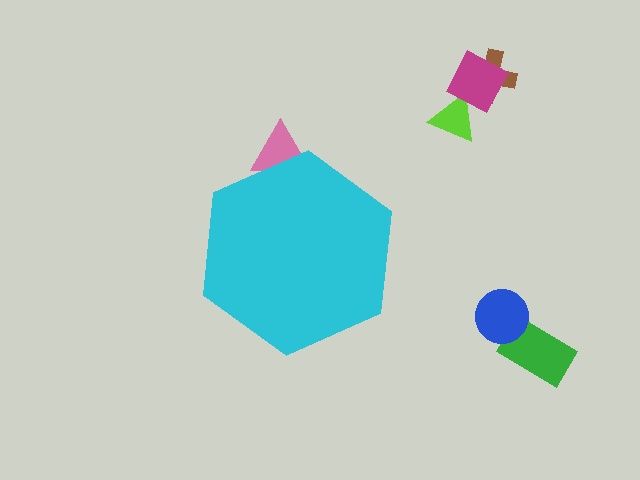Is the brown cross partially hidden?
No, the brown cross is fully visible.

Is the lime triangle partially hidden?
No, the lime triangle is fully visible.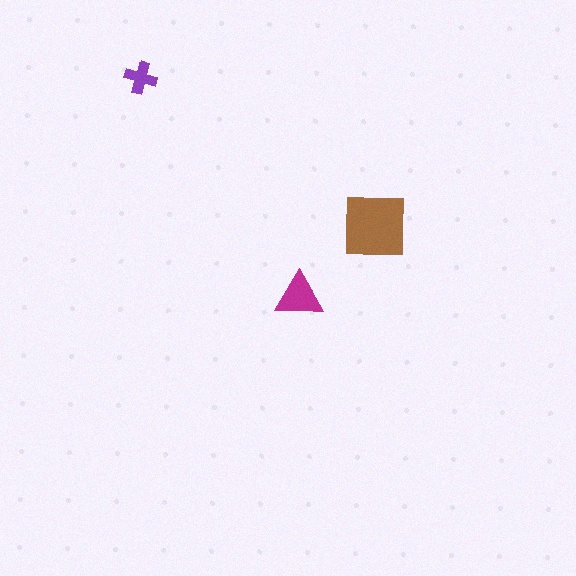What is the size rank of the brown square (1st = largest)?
1st.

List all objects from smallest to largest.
The purple cross, the magenta triangle, the brown square.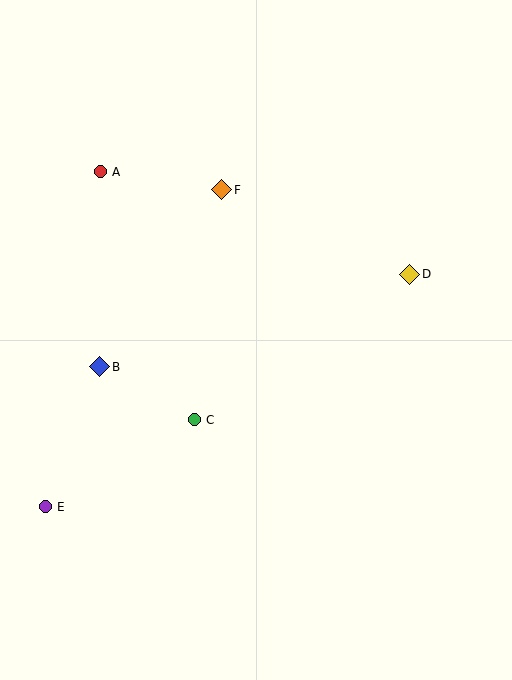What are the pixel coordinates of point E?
Point E is at (45, 507).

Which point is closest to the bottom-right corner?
Point C is closest to the bottom-right corner.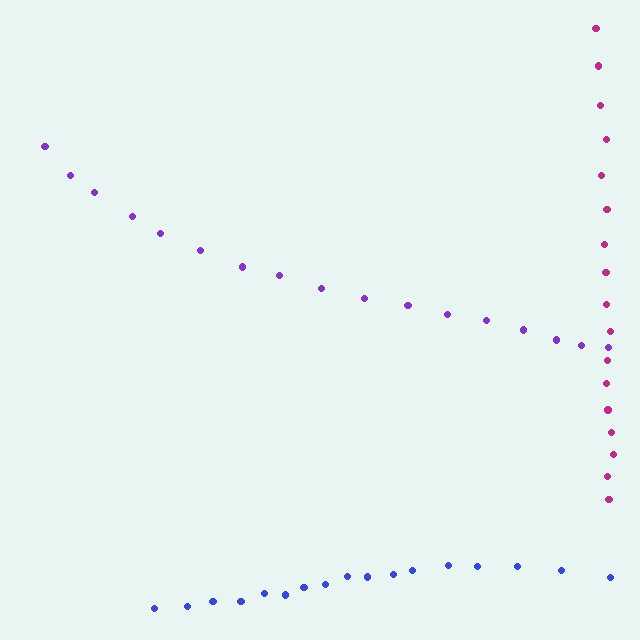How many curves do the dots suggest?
There are 3 distinct paths.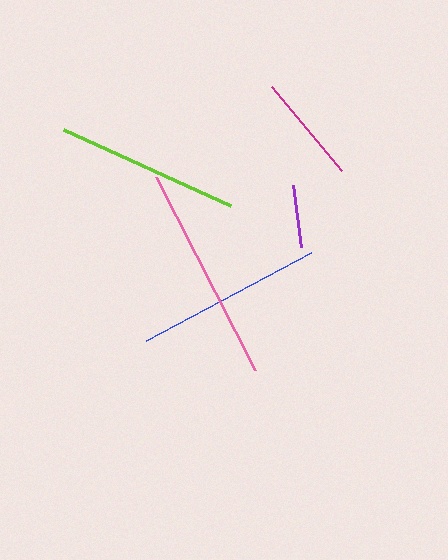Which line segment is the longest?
The pink line is the longest at approximately 217 pixels.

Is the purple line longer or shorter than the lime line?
The lime line is longer than the purple line.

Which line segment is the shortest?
The purple line is the shortest at approximately 62 pixels.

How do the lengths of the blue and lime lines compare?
The blue and lime lines are approximately the same length.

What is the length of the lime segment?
The lime segment is approximately 184 pixels long.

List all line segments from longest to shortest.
From longest to shortest: pink, blue, lime, magenta, purple.